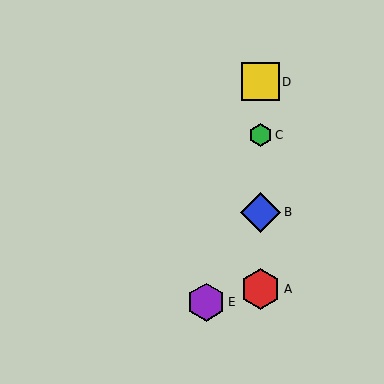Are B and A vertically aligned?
Yes, both are at x≈261.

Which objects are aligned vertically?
Objects A, B, C, D are aligned vertically.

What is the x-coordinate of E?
Object E is at x≈206.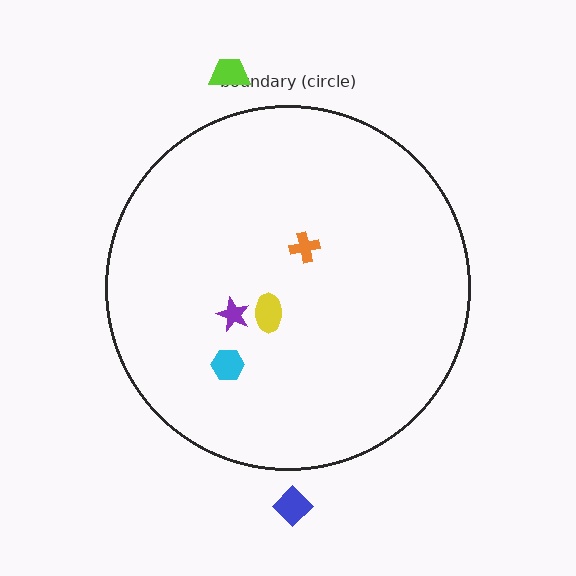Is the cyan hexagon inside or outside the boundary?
Inside.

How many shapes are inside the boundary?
4 inside, 2 outside.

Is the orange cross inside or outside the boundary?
Inside.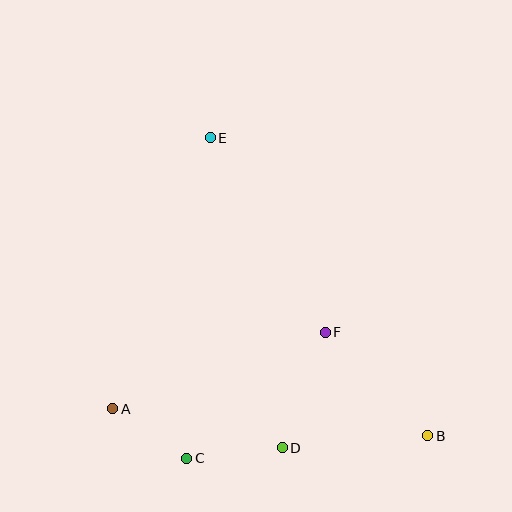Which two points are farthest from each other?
Points B and E are farthest from each other.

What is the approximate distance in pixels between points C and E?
The distance between C and E is approximately 322 pixels.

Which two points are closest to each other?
Points A and C are closest to each other.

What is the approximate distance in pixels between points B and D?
The distance between B and D is approximately 146 pixels.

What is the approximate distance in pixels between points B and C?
The distance between B and C is approximately 242 pixels.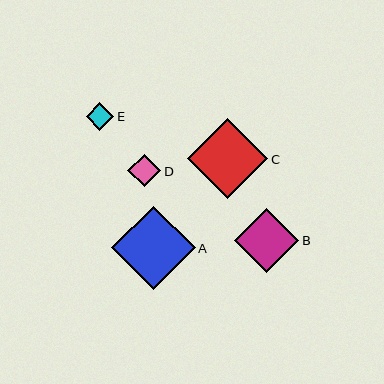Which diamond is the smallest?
Diamond E is the smallest with a size of approximately 28 pixels.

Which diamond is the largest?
Diamond A is the largest with a size of approximately 83 pixels.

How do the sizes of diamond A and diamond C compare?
Diamond A and diamond C are approximately the same size.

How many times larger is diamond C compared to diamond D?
Diamond C is approximately 2.5 times the size of diamond D.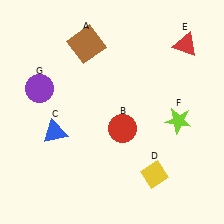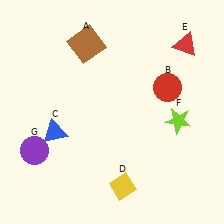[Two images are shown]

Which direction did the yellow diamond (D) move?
The yellow diamond (D) moved left.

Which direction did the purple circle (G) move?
The purple circle (G) moved down.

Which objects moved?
The objects that moved are: the red circle (B), the yellow diamond (D), the purple circle (G).